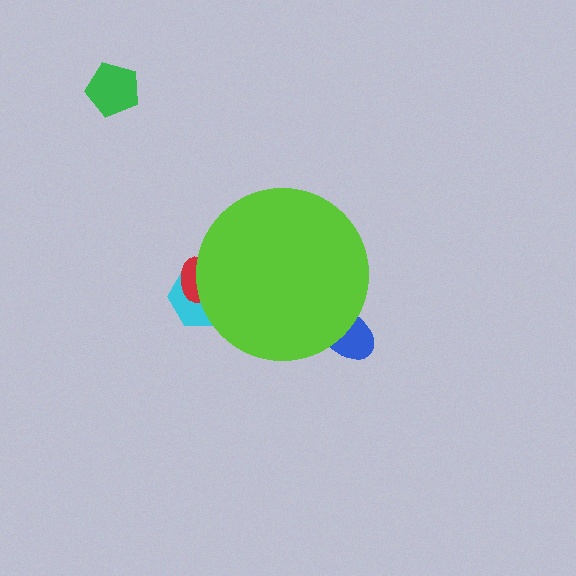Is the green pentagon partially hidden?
No, the green pentagon is fully visible.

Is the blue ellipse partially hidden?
Yes, the blue ellipse is partially hidden behind the lime circle.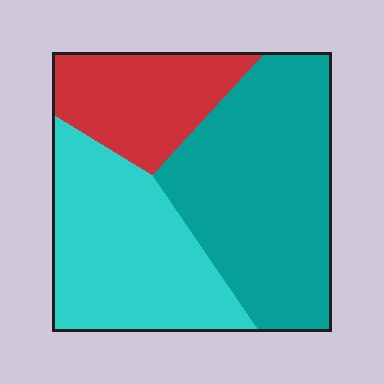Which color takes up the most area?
Teal, at roughly 45%.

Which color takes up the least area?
Red, at roughly 20%.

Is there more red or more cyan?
Cyan.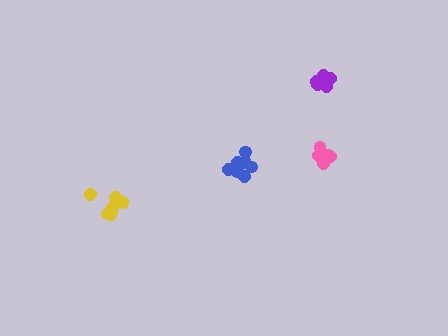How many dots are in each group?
Group 1: 8 dots, Group 2: 7 dots, Group 3: 5 dots, Group 4: 5 dots (25 total).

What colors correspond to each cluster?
The clusters are colored: blue, yellow, purple, pink.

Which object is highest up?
The purple cluster is topmost.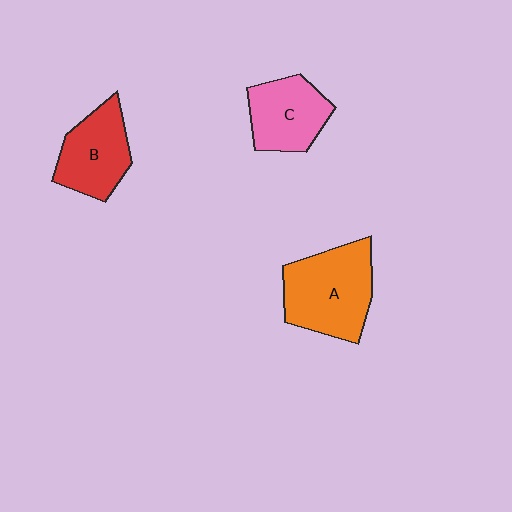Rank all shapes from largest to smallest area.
From largest to smallest: A (orange), B (red), C (pink).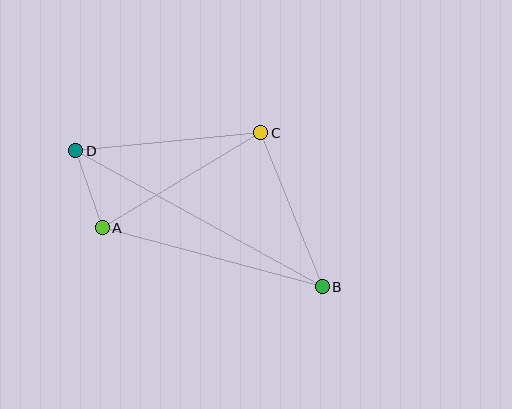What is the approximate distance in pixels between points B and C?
The distance between B and C is approximately 166 pixels.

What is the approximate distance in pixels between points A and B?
The distance between A and B is approximately 227 pixels.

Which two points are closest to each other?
Points A and D are closest to each other.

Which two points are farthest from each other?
Points B and D are farthest from each other.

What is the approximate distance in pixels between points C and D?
The distance between C and D is approximately 186 pixels.